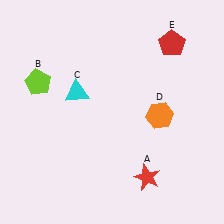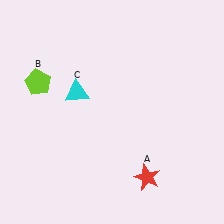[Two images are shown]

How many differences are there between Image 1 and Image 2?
There are 2 differences between the two images.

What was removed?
The red pentagon (E), the orange hexagon (D) were removed in Image 2.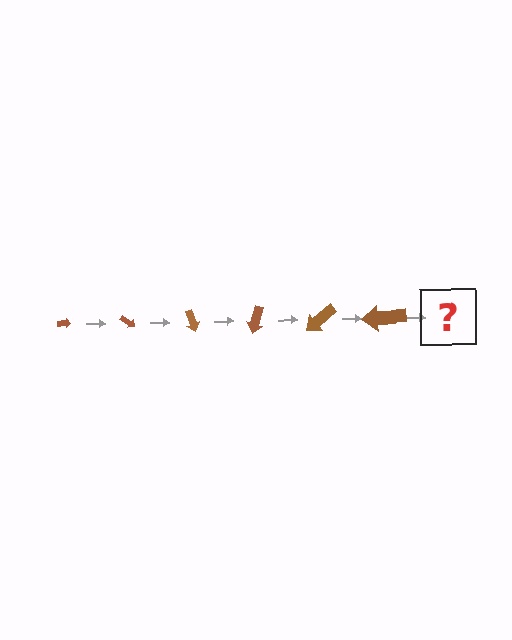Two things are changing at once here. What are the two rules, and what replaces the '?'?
The two rules are that the arrow grows larger each step and it rotates 35 degrees each step. The '?' should be an arrow, larger than the previous one and rotated 210 degrees from the start.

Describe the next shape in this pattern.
It should be an arrow, larger than the previous one and rotated 210 degrees from the start.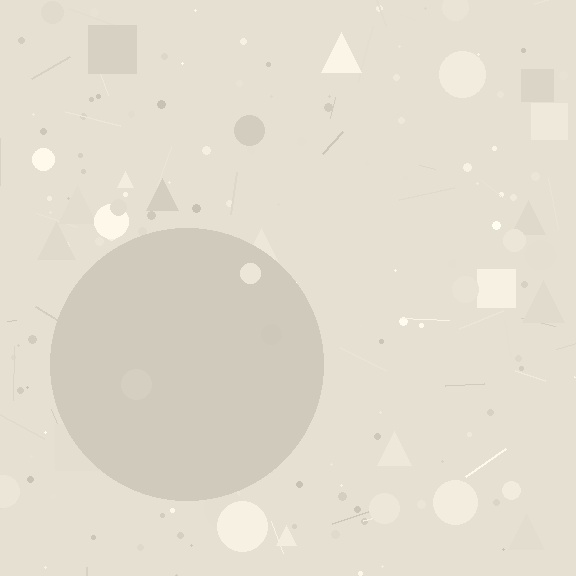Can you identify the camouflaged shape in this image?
The camouflaged shape is a circle.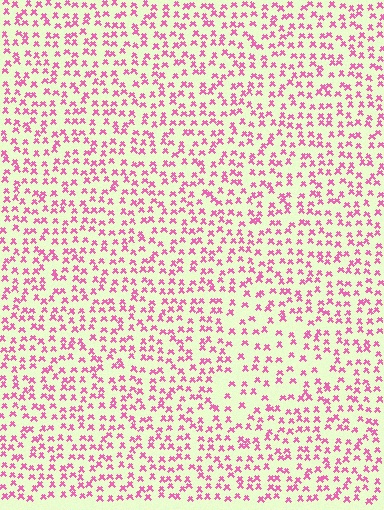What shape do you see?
I see a triangle.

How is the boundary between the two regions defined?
The boundary is defined by a change in element density (approximately 1.6x ratio). All elements are the same color, size, and shape.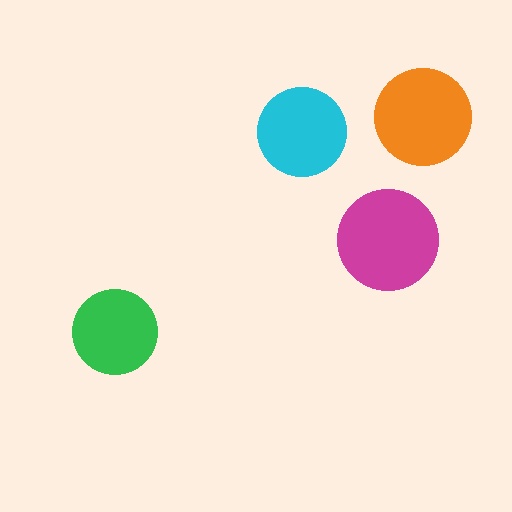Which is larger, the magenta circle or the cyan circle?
The magenta one.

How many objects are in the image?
There are 4 objects in the image.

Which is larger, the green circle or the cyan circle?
The cyan one.